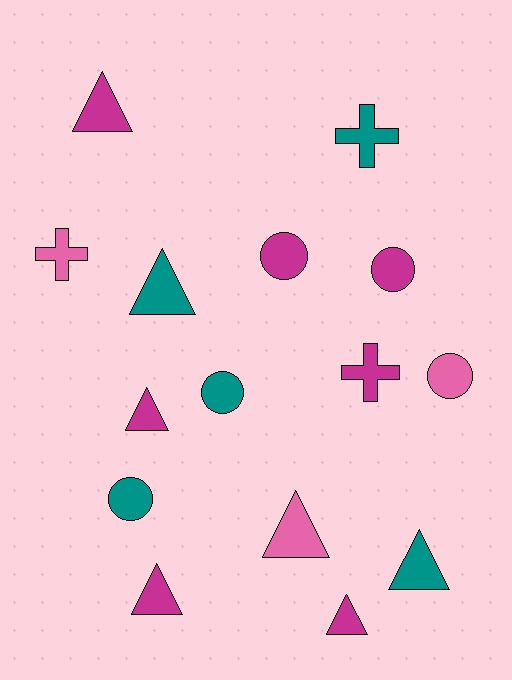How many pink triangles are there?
There is 1 pink triangle.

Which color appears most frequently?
Magenta, with 7 objects.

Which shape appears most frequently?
Triangle, with 7 objects.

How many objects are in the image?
There are 15 objects.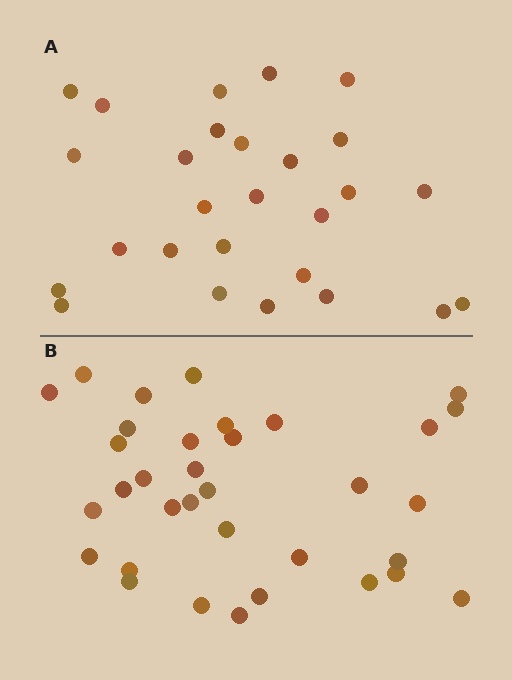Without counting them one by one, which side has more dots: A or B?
Region B (the bottom region) has more dots.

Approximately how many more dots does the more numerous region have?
Region B has roughly 8 or so more dots than region A.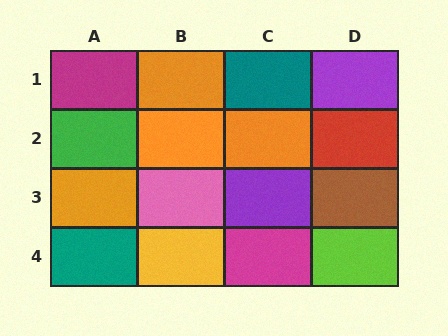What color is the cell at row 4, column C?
Magenta.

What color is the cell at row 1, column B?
Orange.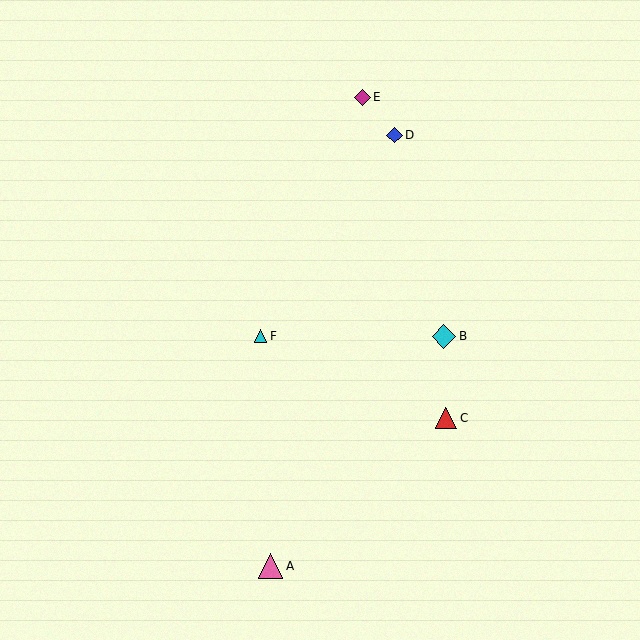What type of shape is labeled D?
Shape D is a blue diamond.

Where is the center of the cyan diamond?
The center of the cyan diamond is at (444, 336).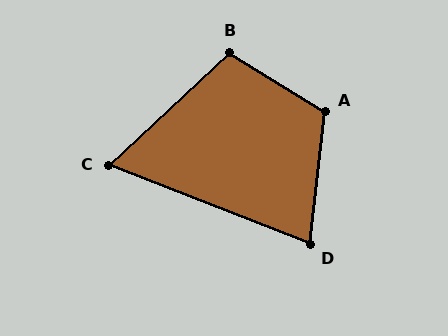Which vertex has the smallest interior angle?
C, at approximately 64 degrees.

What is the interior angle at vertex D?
Approximately 75 degrees (acute).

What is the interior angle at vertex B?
Approximately 105 degrees (obtuse).